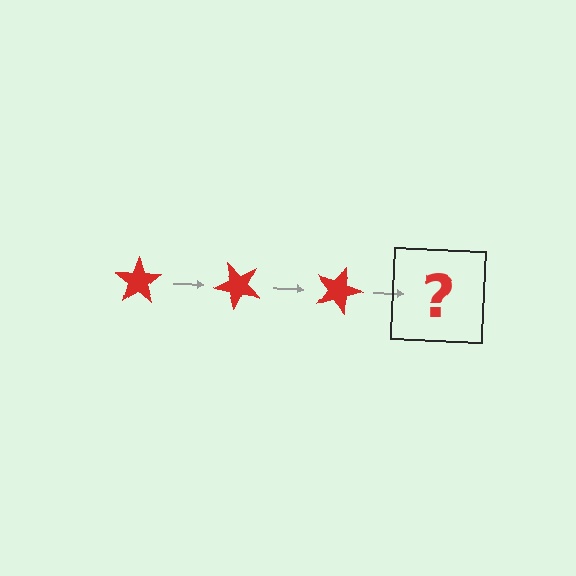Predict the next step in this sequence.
The next step is a red star rotated 135 degrees.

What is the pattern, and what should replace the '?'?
The pattern is that the star rotates 45 degrees each step. The '?' should be a red star rotated 135 degrees.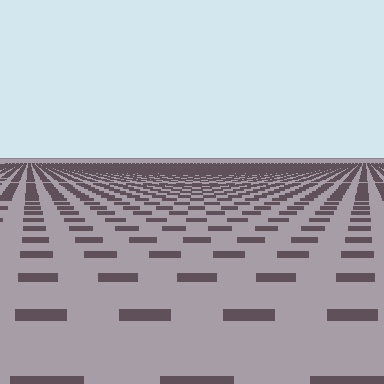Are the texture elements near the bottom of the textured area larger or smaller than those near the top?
Larger. Near the bottom, elements are closer to the viewer and appear at a bigger on-screen size.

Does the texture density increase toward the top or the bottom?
Density increases toward the top.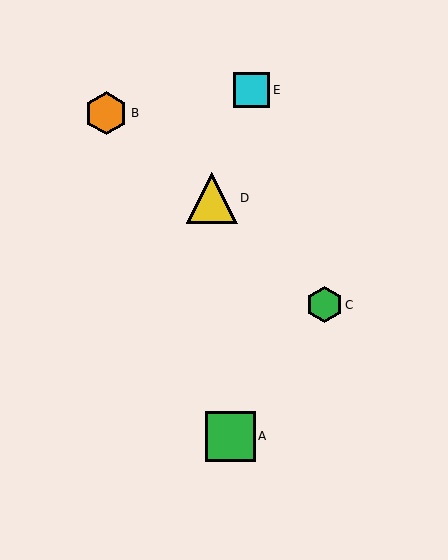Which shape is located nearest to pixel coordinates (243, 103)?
The cyan square (labeled E) at (252, 90) is nearest to that location.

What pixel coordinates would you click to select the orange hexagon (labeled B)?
Click at (106, 113) to select the orange hexagon B.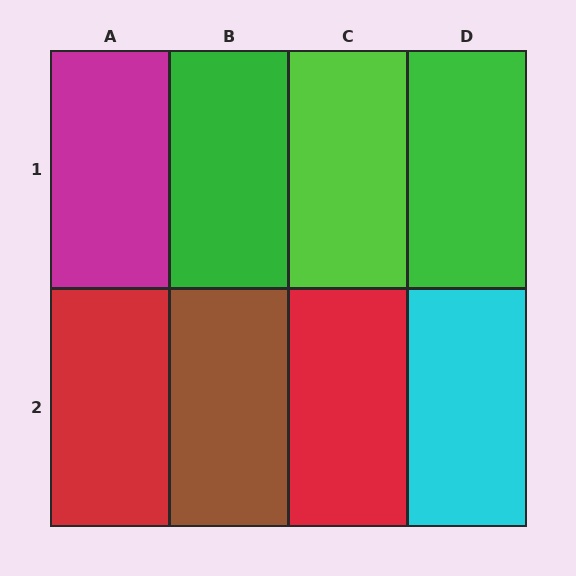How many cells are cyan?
1 cell is cyan.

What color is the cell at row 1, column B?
Green.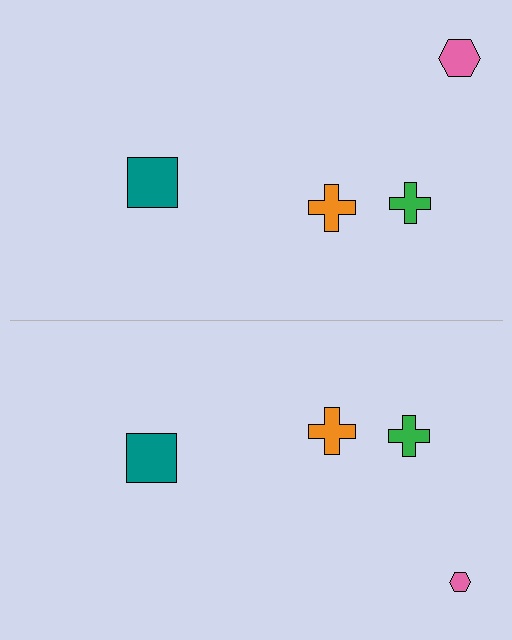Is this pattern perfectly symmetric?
No, the pattern is not perfectly symmetric. The pink hexagon on the bottom side has a different size than its mirror counterpart.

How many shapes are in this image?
There are 8 shapes in this image.